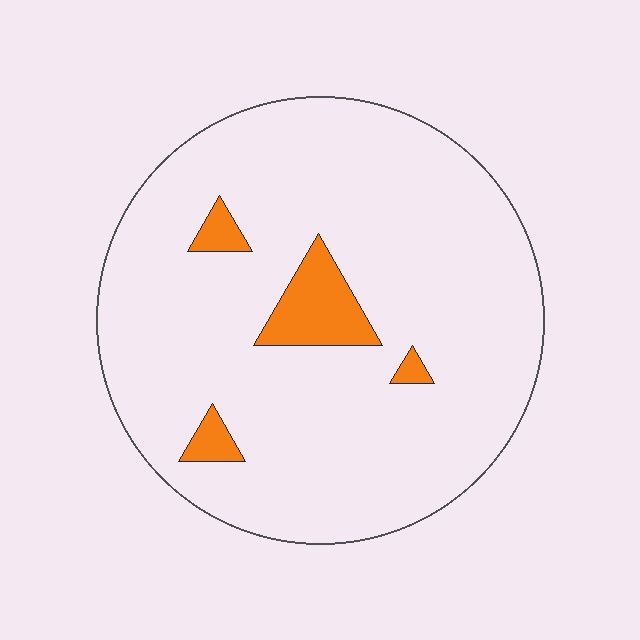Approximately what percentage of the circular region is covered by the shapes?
Approximately 10%.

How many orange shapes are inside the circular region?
4.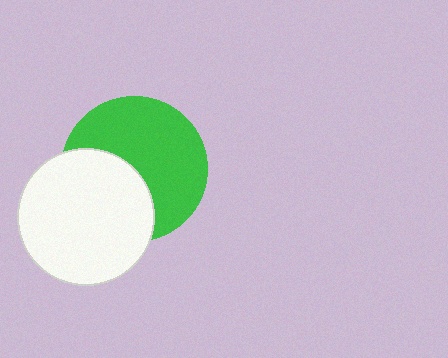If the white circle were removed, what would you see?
You would see the complete green circle.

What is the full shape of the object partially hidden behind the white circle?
The partially hidden object is a green circle.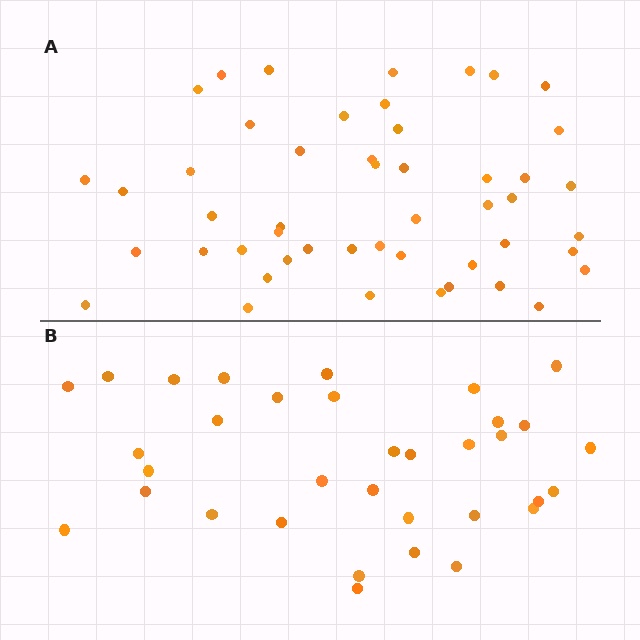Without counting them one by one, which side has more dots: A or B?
Region A (the top region) has more dots.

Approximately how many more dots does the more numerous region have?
Region A has approximately 15 more dots than region B.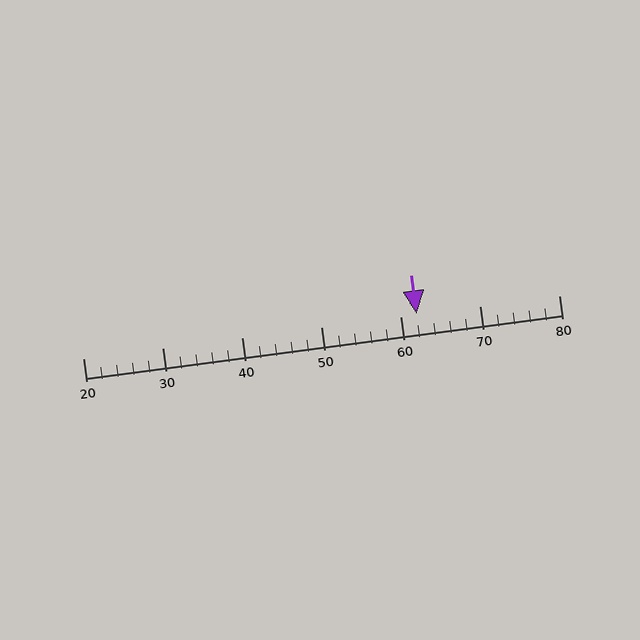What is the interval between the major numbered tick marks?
The major tick marks are spaced 10 units apart.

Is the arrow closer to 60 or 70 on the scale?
The arrow is closer to 60.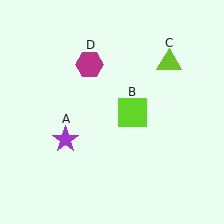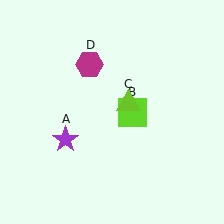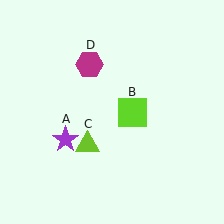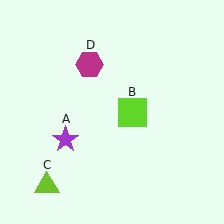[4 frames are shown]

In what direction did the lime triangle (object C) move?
The lime triangle (object C) moved down and to the left.